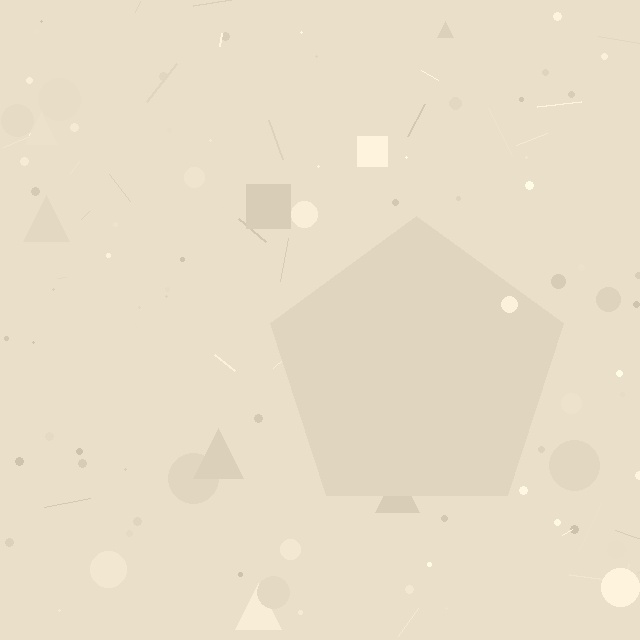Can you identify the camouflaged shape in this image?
The camouflaged shape is a pentagon.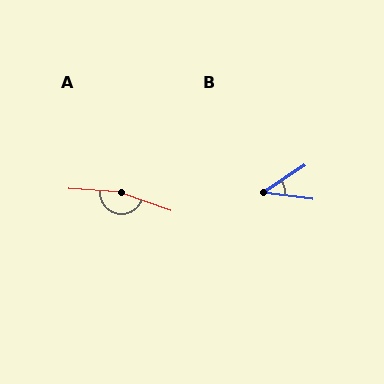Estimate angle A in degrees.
Approximately 164 degrees.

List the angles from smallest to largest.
B (41°), A (164°).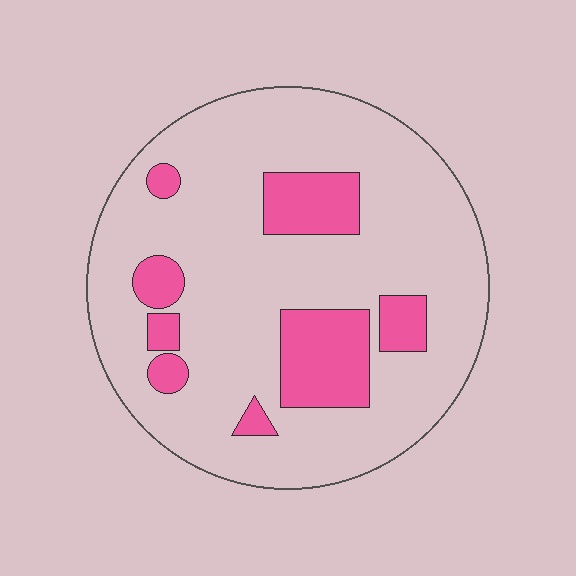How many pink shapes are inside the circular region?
8.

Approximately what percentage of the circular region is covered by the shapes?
Approximately 20%.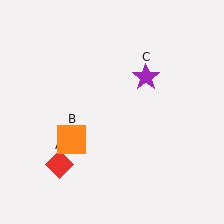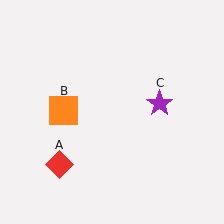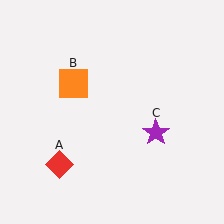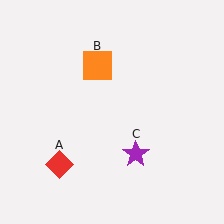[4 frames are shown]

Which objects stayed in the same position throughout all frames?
Red diamond (object A) remained stationary.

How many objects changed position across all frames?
2 objects changed position: orange square (object B), purple star (object C).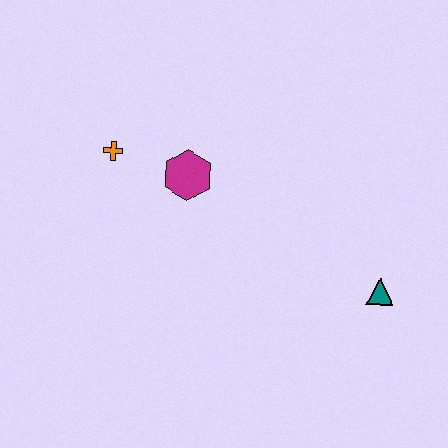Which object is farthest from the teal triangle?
The orange cross is farthest from the teal triangle.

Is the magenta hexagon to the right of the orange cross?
Yes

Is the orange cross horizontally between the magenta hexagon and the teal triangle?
No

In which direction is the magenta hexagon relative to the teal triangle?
The magenta hexagon is to the left of the teal triangle.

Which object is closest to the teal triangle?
The magenta hexagon is closest to the teal triangle.